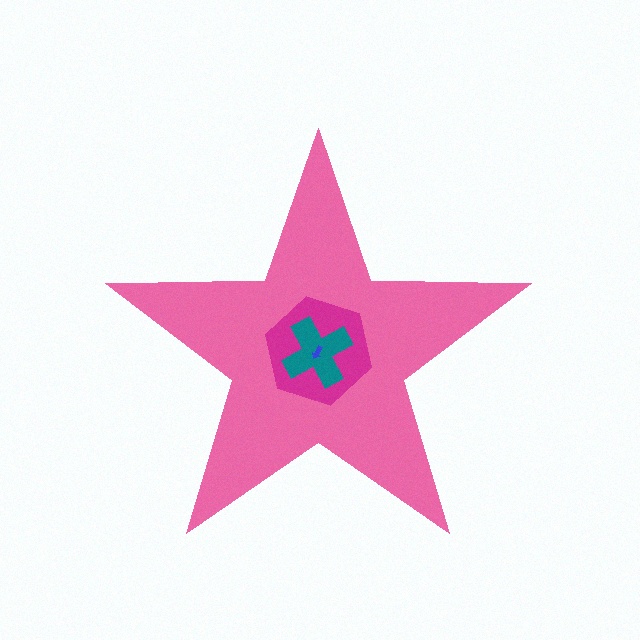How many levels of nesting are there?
4.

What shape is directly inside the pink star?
The magenta hexagon.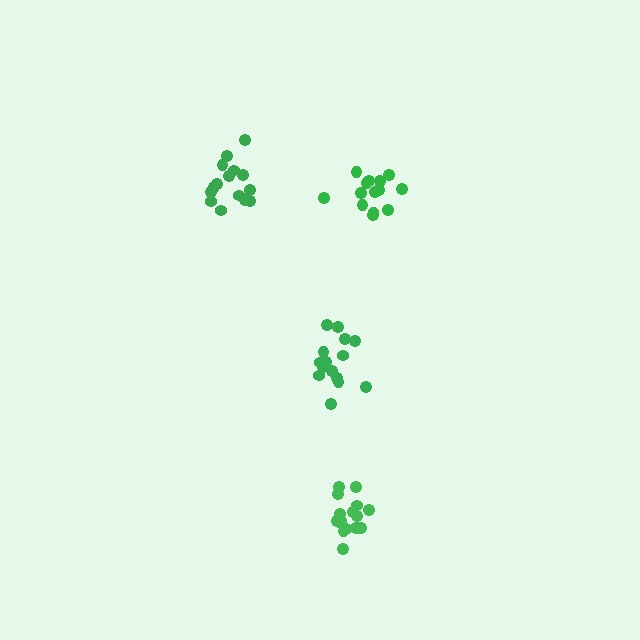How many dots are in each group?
Group 1: 17 dots, Group 2: 15 dots, Group 3: 14 dots, Group 4: 15 dots (61 total).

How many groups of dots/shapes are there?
There are 4 groups.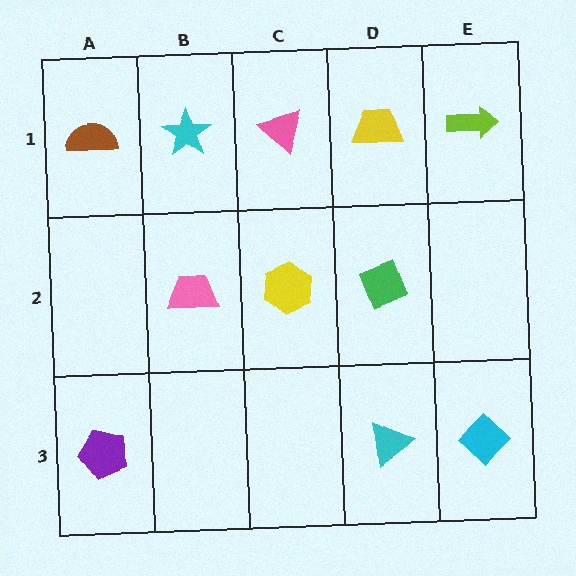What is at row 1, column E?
A lime arrow.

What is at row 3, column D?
A cyan triangle.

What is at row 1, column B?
A cyan star.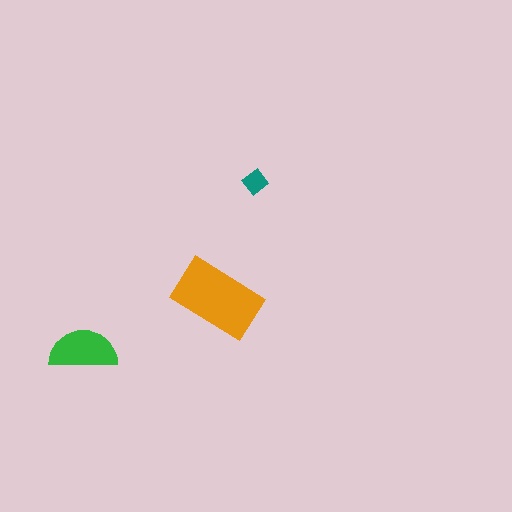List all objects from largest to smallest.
The orange rectangle, the green semicircle, the teal diamond.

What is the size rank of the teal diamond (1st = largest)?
3rd.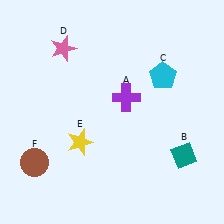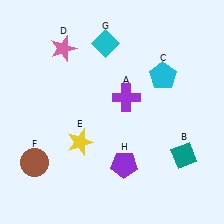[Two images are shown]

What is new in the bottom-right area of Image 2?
A purple pentagon (H) was added in the bottom-right area of Image 2.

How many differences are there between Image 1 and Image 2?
There are 2 differences between the two images.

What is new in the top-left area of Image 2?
A cyan diamond (G) was added in the top-left area of Image 2.